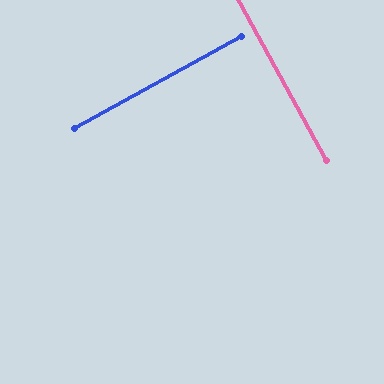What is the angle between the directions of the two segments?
Approximately 90 degrees.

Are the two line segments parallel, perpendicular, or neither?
Perpendicular — they meet at approximately 90°.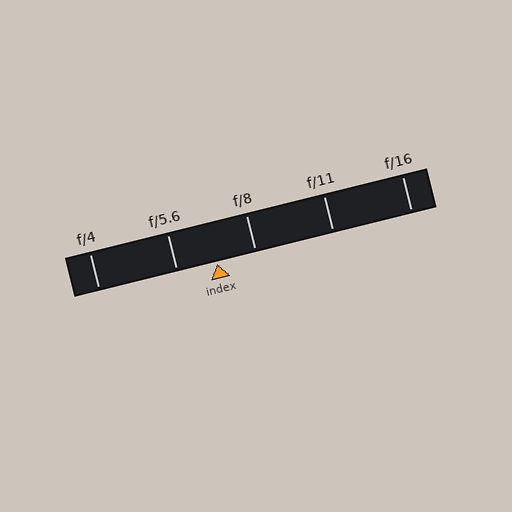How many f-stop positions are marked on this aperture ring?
There are 5 f-stop positions marked.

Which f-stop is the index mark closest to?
The index mark is closest to f/8.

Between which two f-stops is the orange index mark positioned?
The index mark is between f/5.6 and f/8.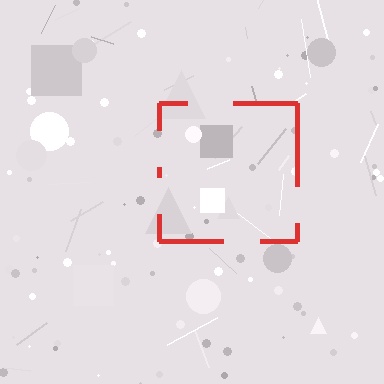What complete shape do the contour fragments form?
The contour fragments form a square.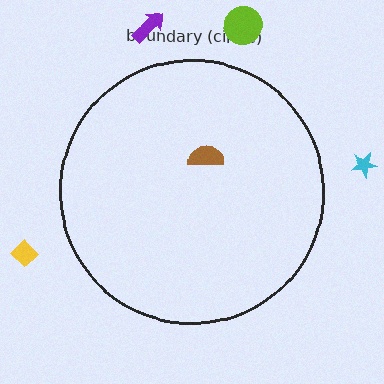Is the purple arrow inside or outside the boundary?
Outside.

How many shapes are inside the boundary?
1 inside, 4 outside.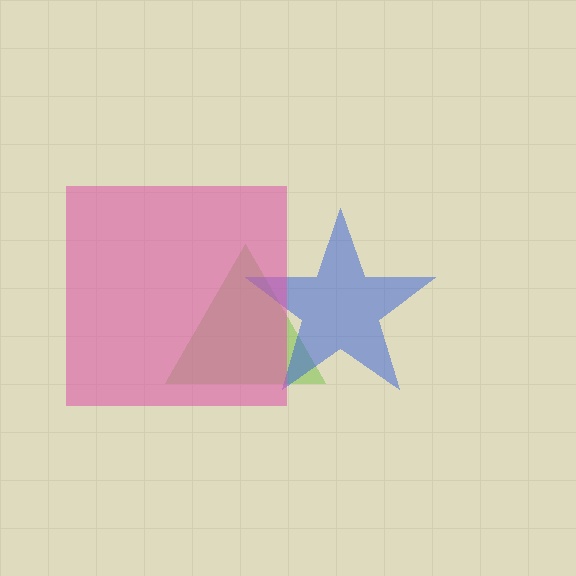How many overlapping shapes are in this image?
There are 3 overlapping shapes in the image.